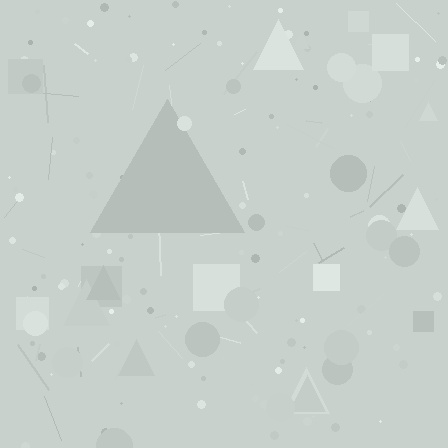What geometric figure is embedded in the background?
A triangle is embedded in the background.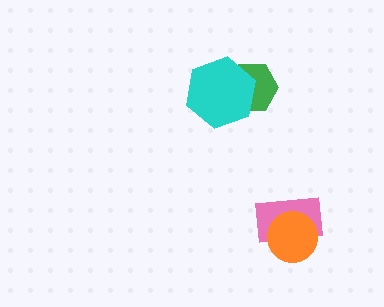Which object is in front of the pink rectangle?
The orange circle is in front of the pink rectangle.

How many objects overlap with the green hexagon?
1 object overlaps with the green hexagon.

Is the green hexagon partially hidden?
Yes, it is partially covered by another shape.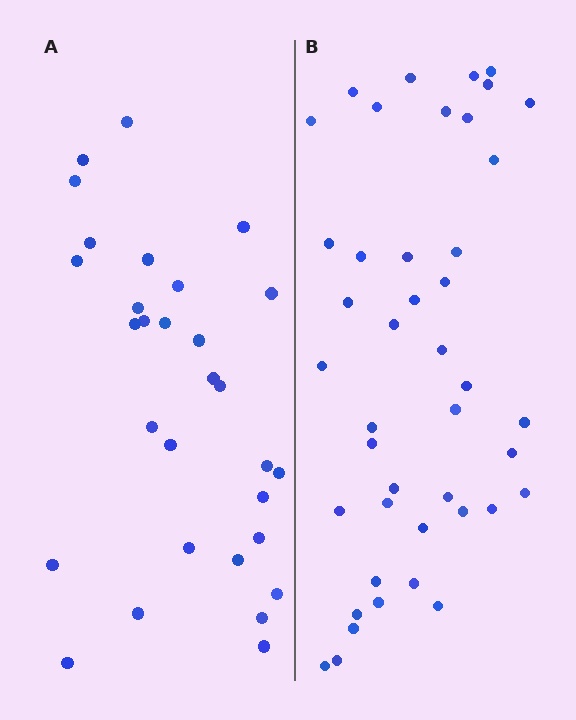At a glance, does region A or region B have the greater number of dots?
Region B (the right region) has more dots.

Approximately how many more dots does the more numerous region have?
Region B has approximately 15 more dots than region A.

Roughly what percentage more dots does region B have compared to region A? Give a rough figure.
About 45% more.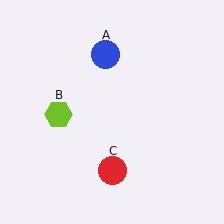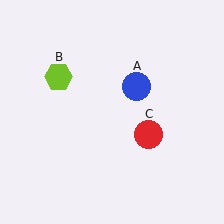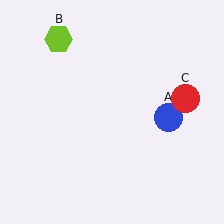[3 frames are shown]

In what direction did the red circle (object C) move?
The red circle (object C) moved up and to the right.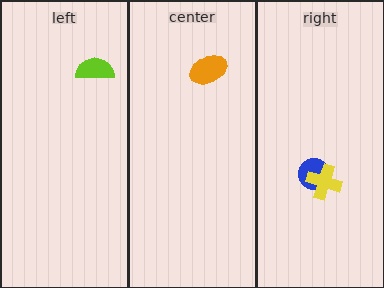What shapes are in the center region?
The orange ellipse.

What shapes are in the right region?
The blue circle, the yellow cross.